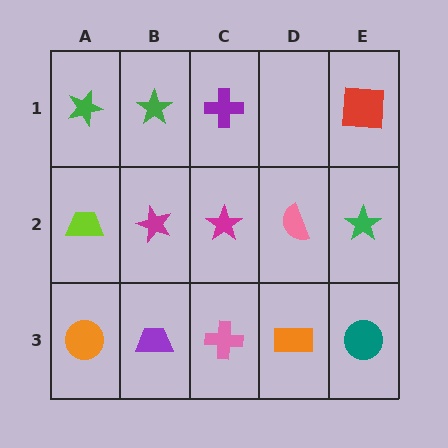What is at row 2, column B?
A magenta star.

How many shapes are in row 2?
5 shapes.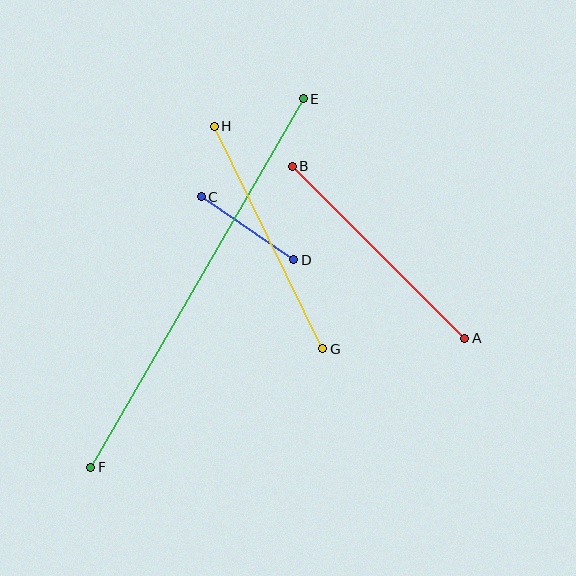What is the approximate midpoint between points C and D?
The midpoint is at approximately (248, 228) pixels.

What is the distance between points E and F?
The distance is approximately 425 pixels.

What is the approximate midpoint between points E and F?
The midpoint is at approximately (197, 283) pixels.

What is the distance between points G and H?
The distance is approximately 248 pixels.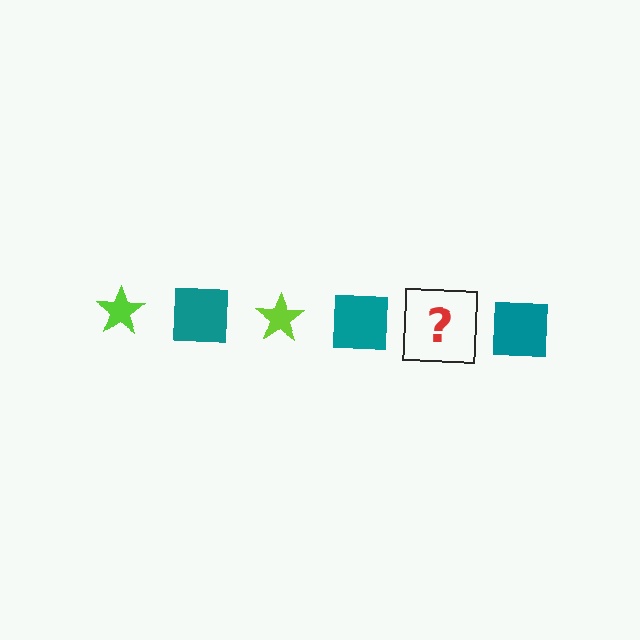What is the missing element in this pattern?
The missing element is a lime star.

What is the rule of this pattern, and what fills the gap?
The rule is that the pattern alternates between lime star and teal square. The gap should be filled with a lime star.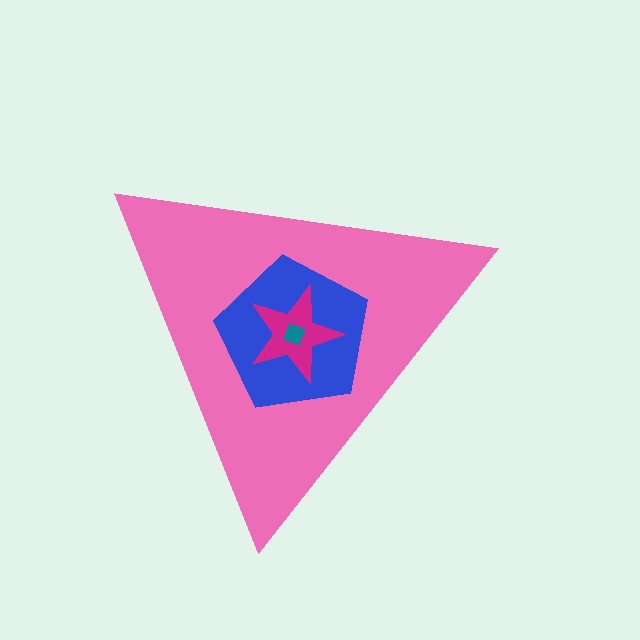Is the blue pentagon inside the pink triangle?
Yes.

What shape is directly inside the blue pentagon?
The magenta star.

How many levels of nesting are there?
4.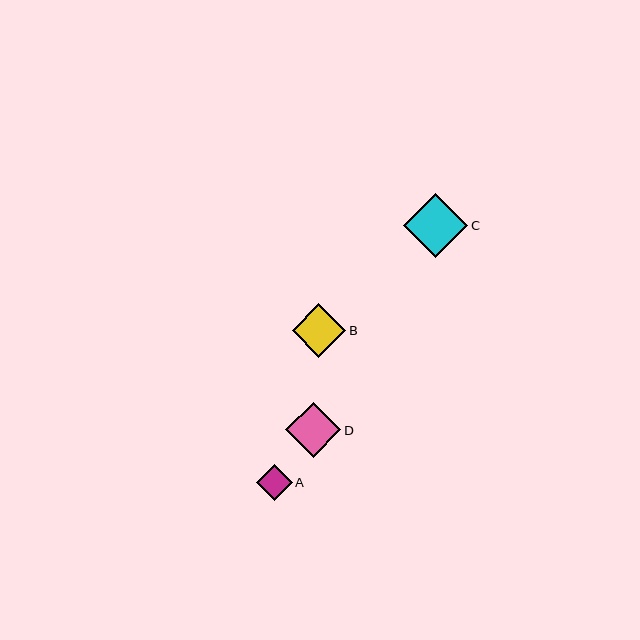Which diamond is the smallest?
Diamond A is the smallest with a size of approximately 36 pixels.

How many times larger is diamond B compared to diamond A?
Diamond B is approximately 1.5 times the size of diamond A.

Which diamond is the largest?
Diamond C is the largest with a size of approximately 64 pixels.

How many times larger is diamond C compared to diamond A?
Diamond C is approximately 1.8 times the size of diamond A.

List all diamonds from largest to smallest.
From largest to smallest: C, D, B, A.